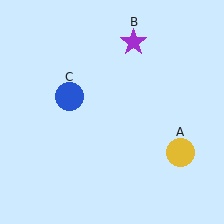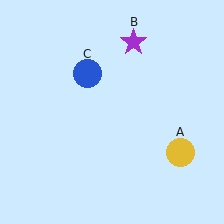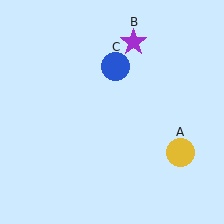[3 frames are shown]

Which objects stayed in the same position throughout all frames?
Yellow circle (object A) and purple star (object B) remained stationary.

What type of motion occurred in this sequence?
The blue circle (object C) rotated clockwise around the center of the scene.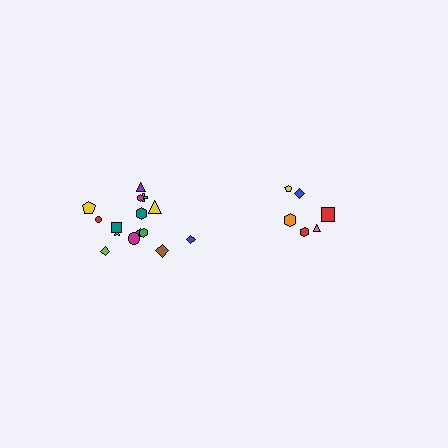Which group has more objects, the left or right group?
The left group.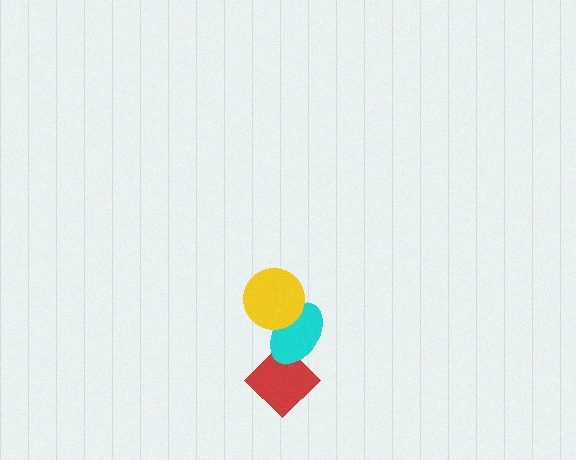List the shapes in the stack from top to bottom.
From top to bottom: the yellow circle, the cyan ellipse, the red diamond.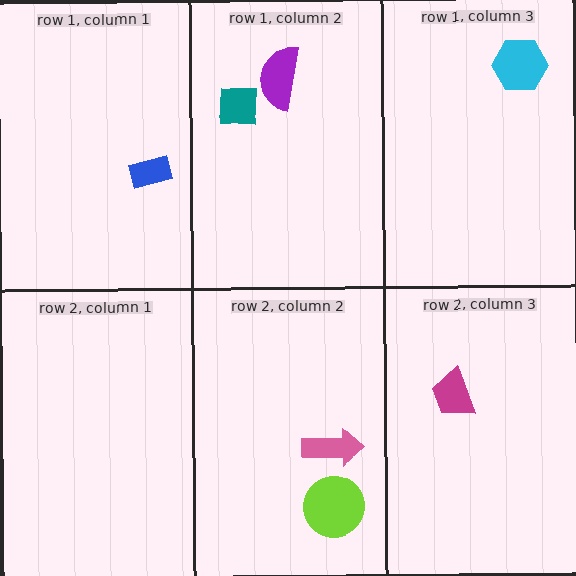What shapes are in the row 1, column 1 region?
The blue rectangle.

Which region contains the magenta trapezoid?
The row 2, column 3 region.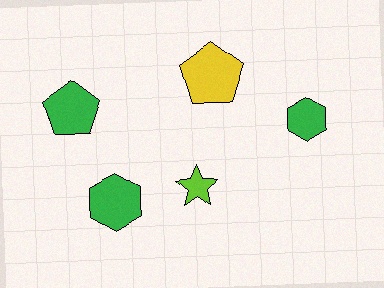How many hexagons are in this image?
There are 2 hexagons.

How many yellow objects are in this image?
There is 1 yellow object.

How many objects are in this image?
There are 5 objects.